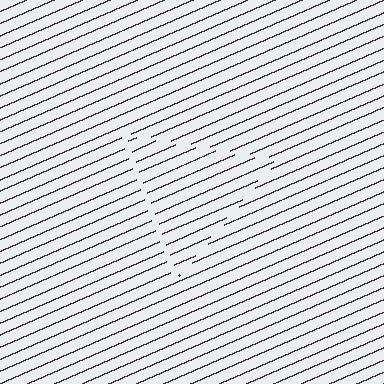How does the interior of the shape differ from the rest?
The interior of the shape contains the same grating, shifted by half a period — the contour is defined by the phase discontinuity where line-ends from the inner and outer gratings abut.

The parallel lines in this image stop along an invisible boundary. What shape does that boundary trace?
An illusory triangle. The interior of the shape contains the same grating, shifted by half a period — the contour is defined by the phase discontinuity where line-ends from the inner and outer gratings abut.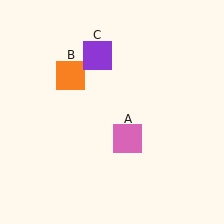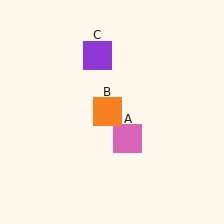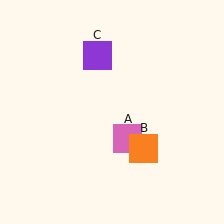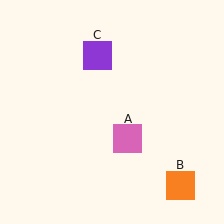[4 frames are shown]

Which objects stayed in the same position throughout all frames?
Pink square (object A) and purple square (object C) remained stationary.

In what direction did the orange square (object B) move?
The orange square (object B) moved down and to the right.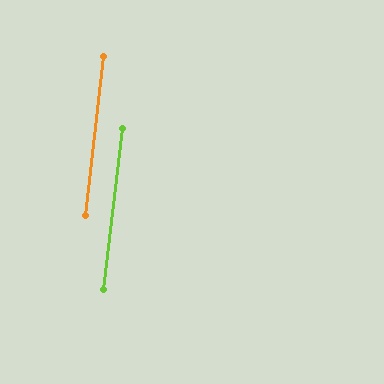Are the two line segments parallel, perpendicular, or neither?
Parallel — their directions differ by only 0.0°.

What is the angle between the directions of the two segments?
Approximately 0 degrees.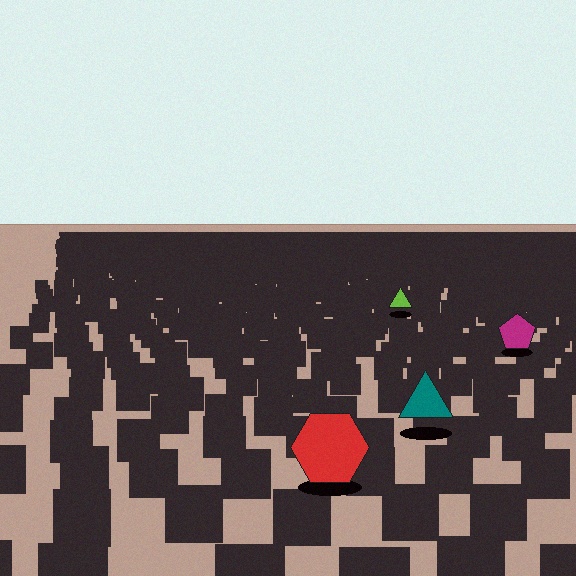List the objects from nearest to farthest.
From nearest to farthest: the red hexagon, the teal triangle, the magenta pentagon, the lime triangle.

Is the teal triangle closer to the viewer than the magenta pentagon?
Yes. The teal triangle is closer — you can tell from the texture gradient: the ground texture is coarser near it.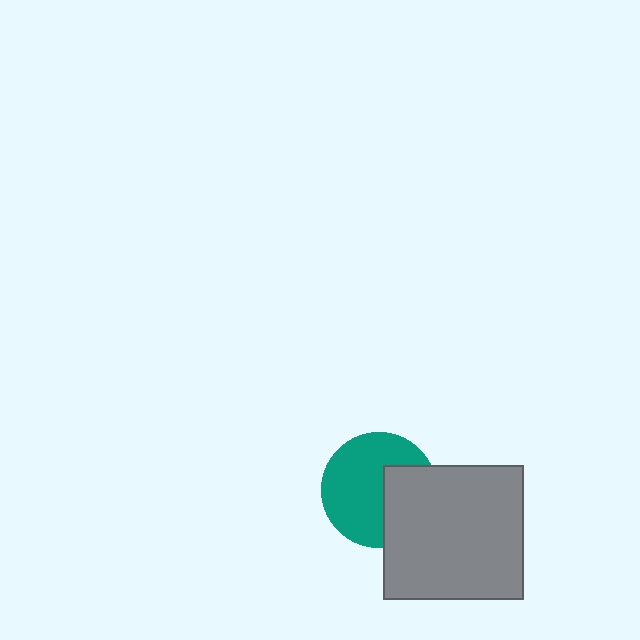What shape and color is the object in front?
The object in front is a gray rectangle.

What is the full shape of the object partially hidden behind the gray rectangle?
The partially hidden object is a teal circle.